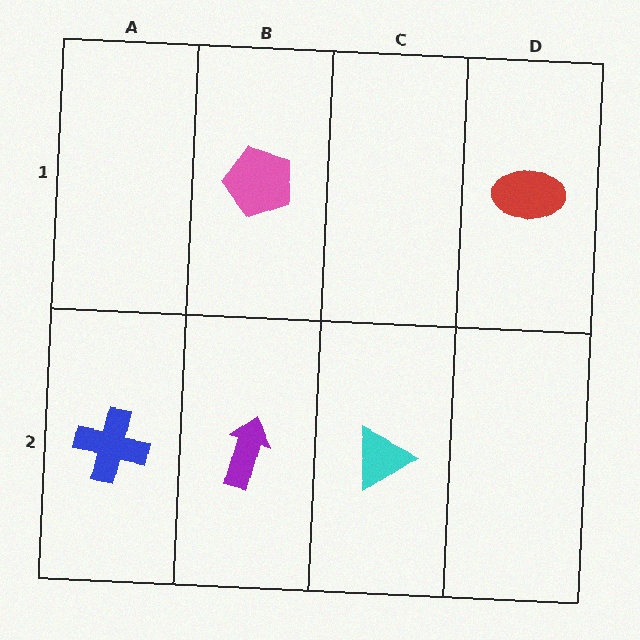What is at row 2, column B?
A purple arrow.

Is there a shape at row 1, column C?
No, that cell is empty.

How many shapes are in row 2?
3 shapes.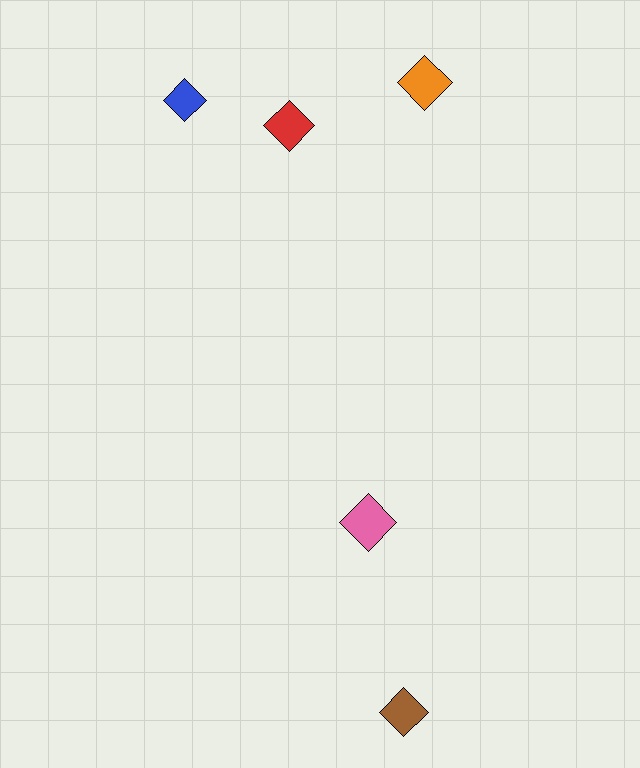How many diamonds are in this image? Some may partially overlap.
There are 5 diamonds.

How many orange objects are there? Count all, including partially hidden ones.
There is 1 orange object.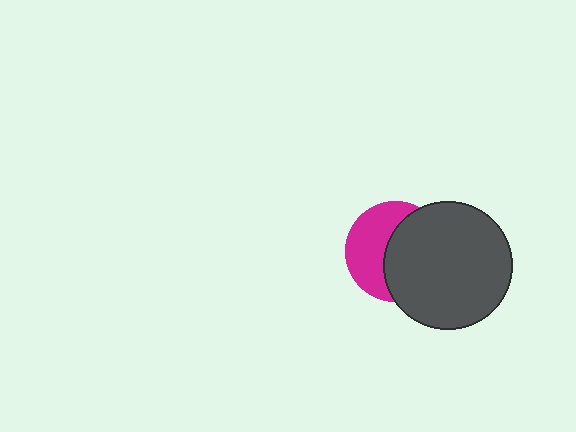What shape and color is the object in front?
The object in front is a dark gray circle.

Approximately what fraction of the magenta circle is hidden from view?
Roughly 54% of the magenta circle is hidden behind the dark gray circle.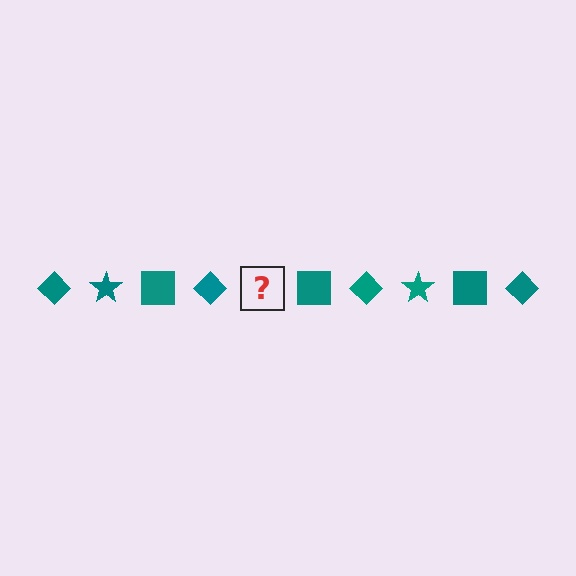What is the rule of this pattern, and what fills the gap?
The rule is that the pattern cycles through diamond, star, square shapes in teal. The gap should be filled with a teal star.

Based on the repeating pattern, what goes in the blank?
The blank should be a teal star.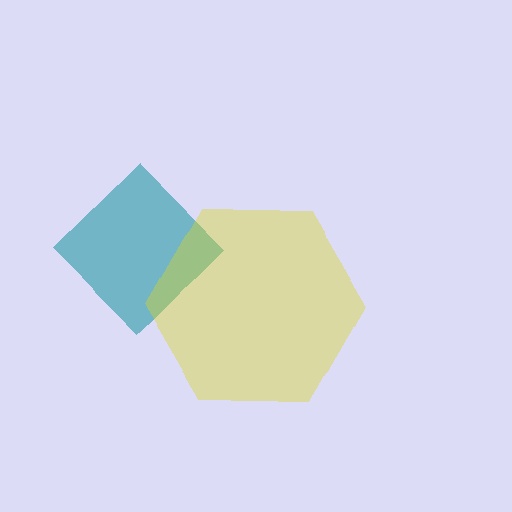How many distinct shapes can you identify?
There are 2 distinct shapes: a teal diamond, a yellow hexagon.